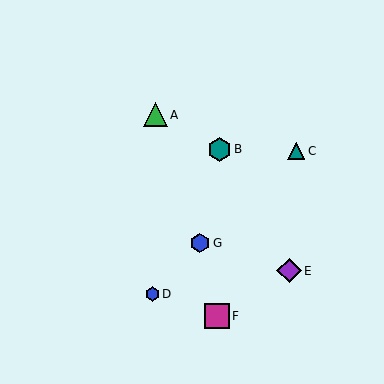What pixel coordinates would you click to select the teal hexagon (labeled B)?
Click at (220, 149) to select the teal hexagon B.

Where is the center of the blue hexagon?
The center of the blue hexagon is at (200, 243).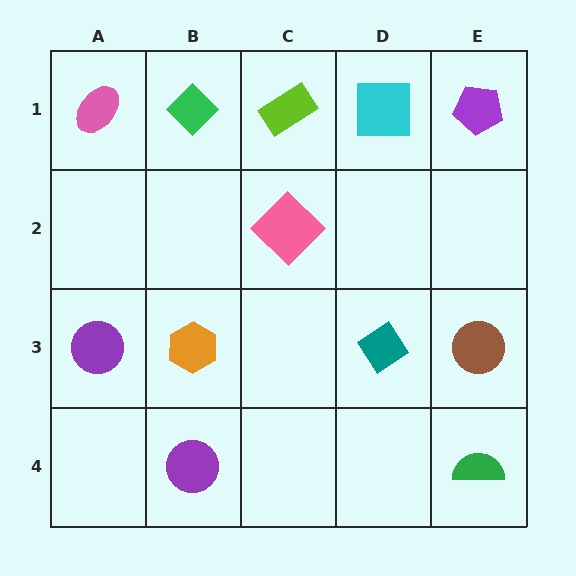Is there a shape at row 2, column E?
No, that cell is empty.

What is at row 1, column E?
A purple pentagon.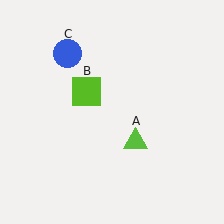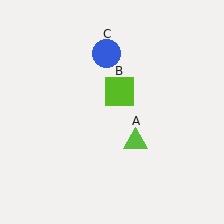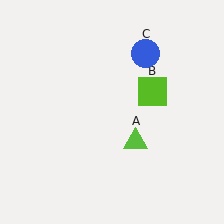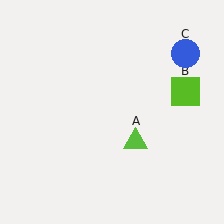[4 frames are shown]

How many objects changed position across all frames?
2 objects changed position: lime square (object B), blue circle (object C).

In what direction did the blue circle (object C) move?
The blue circle (object C) moved right.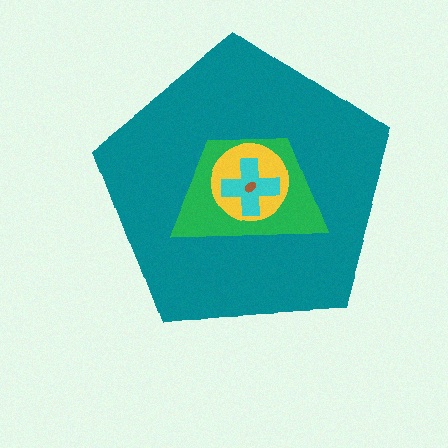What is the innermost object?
The brown ellipse.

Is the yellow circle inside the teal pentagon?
Yes.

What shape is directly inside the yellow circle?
The cyan cross.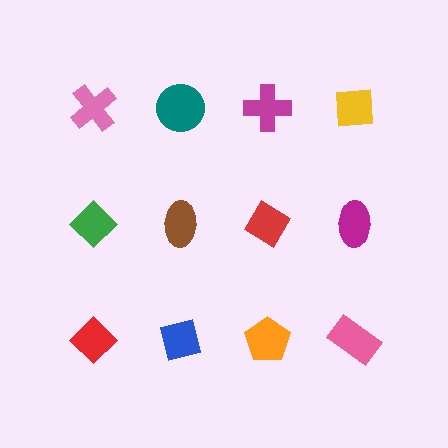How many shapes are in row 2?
4 shapes.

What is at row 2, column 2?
A brown ellipse.